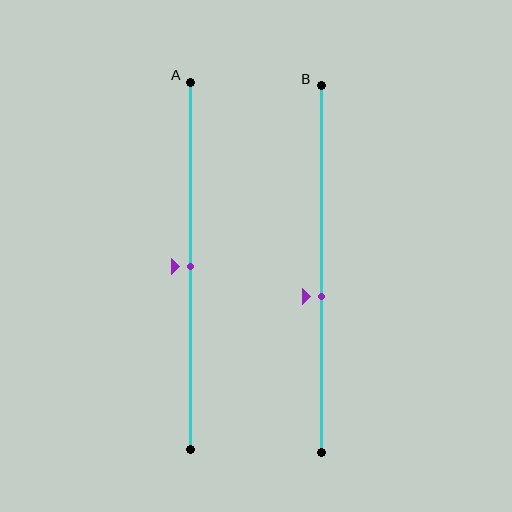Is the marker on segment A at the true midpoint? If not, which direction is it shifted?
Yes, the marker on segment A is at the true midpoint.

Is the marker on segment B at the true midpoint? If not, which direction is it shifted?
No, the marker on segment B is shifted downward by about 8% of the segment length.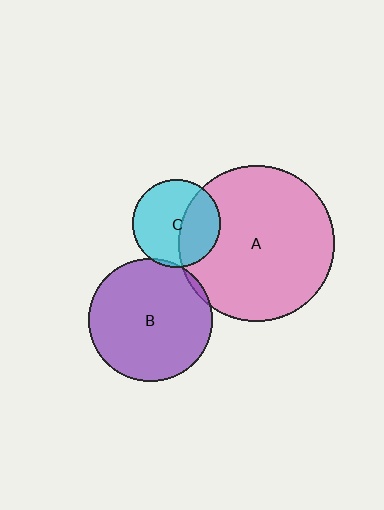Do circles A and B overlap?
Yes.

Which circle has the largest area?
Circle A (pink).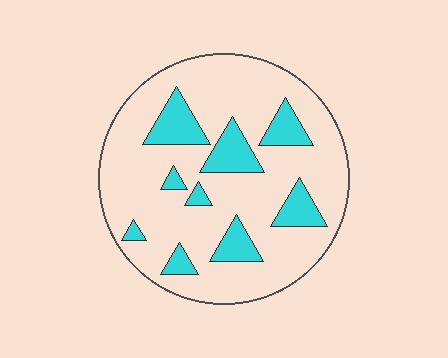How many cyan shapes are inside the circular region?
9.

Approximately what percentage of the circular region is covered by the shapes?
Approximately 20%.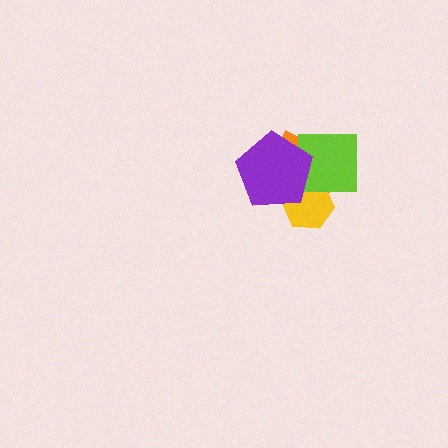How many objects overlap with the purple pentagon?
3 objects overlap with the purple pentagon.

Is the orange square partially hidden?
Yes, it is partially covered by another shape.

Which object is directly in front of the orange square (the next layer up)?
The yellow hexagon is directly in front of the orange square.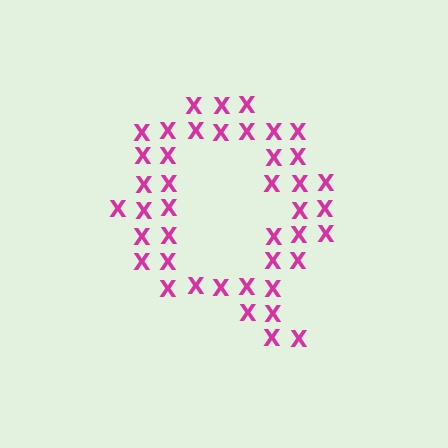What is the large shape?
The large shape is the letter Q.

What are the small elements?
The small elements are letter X's.